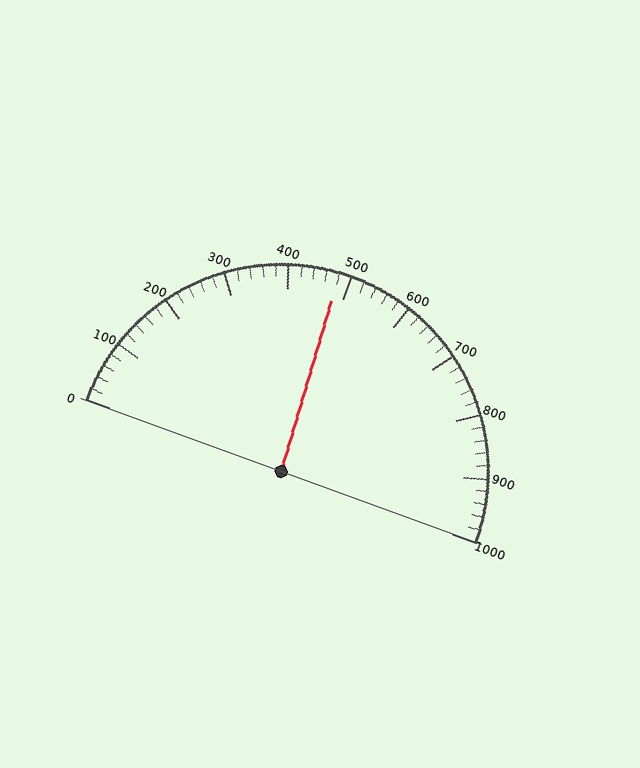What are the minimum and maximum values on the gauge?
The gauge ranges from 0 to 1000.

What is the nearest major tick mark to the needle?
The nearest major tick mark is 500.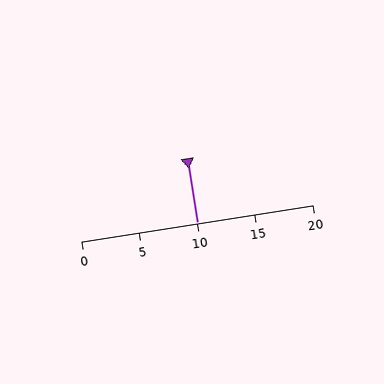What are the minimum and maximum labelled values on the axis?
The axis runs from 0 to 20.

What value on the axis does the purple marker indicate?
The marker indicates approximately 10.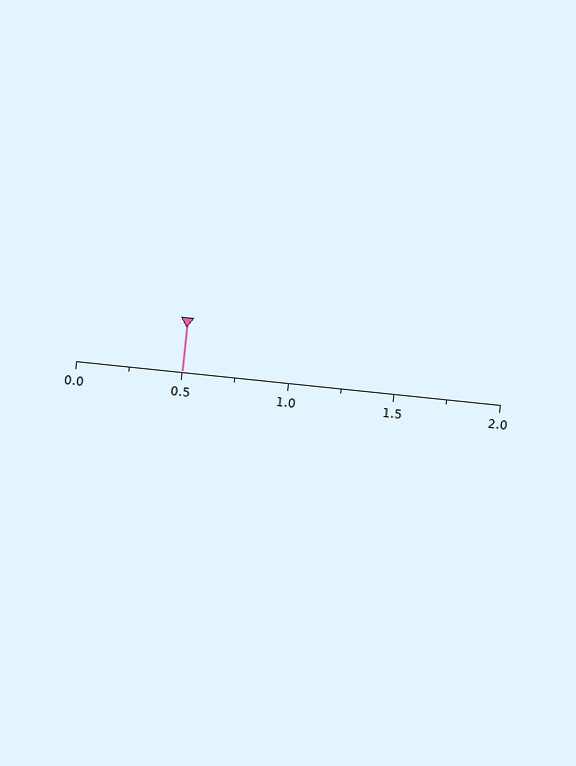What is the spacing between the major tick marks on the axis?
The major ticks are spaced 0.5 apart.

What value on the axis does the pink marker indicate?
The marker indicates approximately 0.5.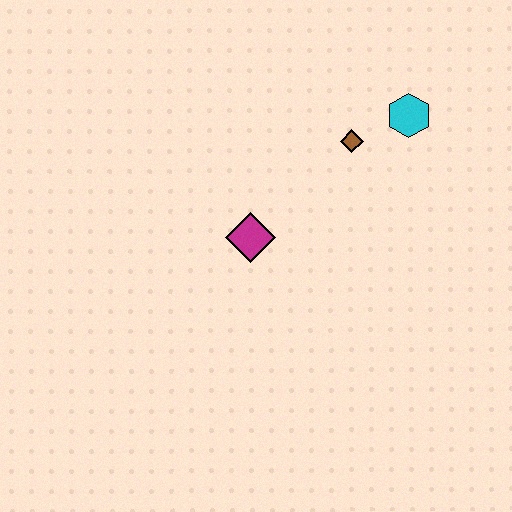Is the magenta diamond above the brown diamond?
No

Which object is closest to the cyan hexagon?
The brown diamond is closest to the cyan hexagon.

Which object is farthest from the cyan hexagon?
The magenta diamond is farthest from the cyan hexagon.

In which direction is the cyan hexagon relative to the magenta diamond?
The cyan hexagon is to the right of the magenta diamond.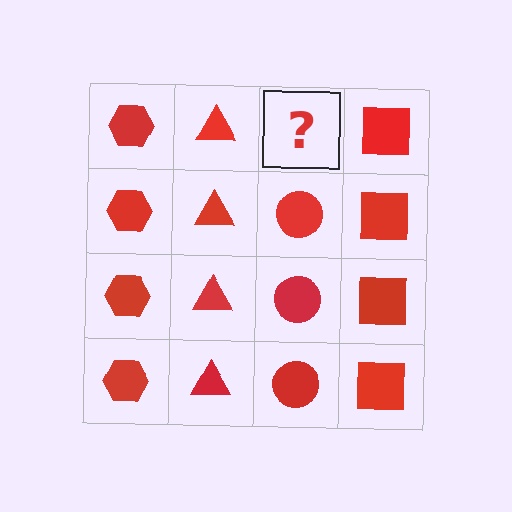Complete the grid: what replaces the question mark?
The question mark should be replaced with a red circle.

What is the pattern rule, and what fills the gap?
The rule is that each column has a consistent shape. The gap should be filled with a red circle.